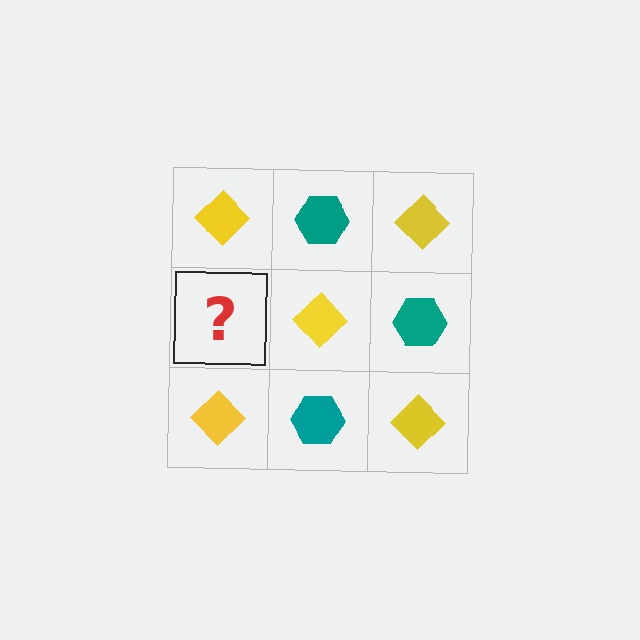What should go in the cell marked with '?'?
The missing cell should contain a teal hexagon.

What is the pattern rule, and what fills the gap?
The rule is that it alternates yellow diamond and teal hexagon in a checkerboard pattern. The gap should be filled with a teal hexagon.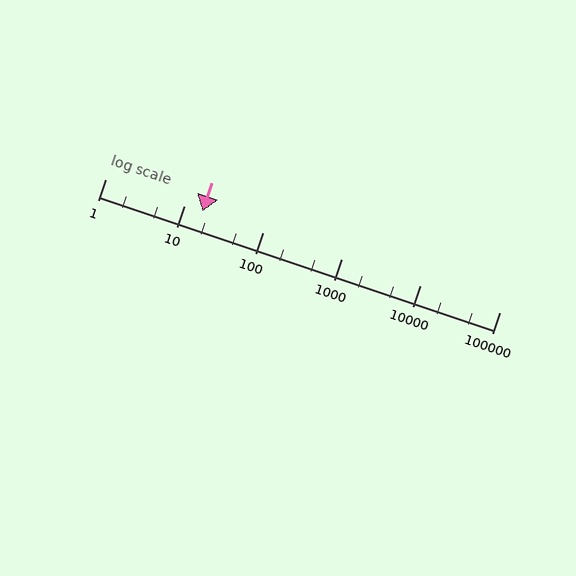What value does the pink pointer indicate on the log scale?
The pointer indicates approximately 17.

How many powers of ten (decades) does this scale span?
The scale spans 5 decades, from 1 to 100000.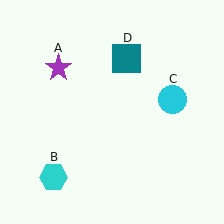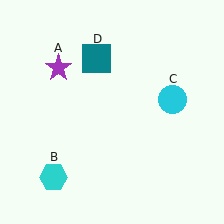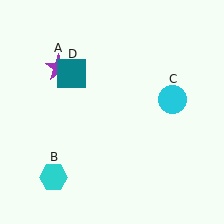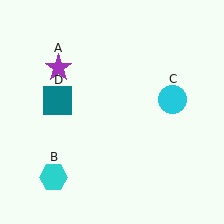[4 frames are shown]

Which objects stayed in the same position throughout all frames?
Purple star (object A) and cyan hexagon (object B) and cyan circle (object C) remained stationary.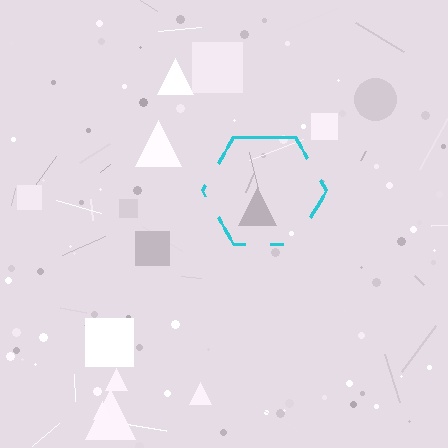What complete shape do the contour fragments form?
The contour fragments form a hexagon.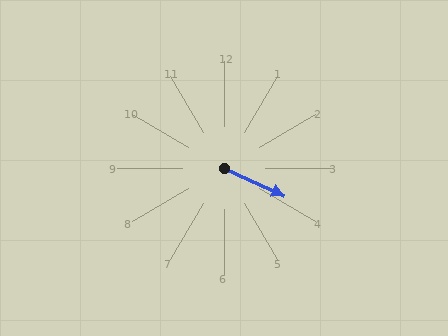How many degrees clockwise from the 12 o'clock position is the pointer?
Approximately 115 degrees.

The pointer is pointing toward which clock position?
Roughly 4 o'clock.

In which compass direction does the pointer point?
Southeast.